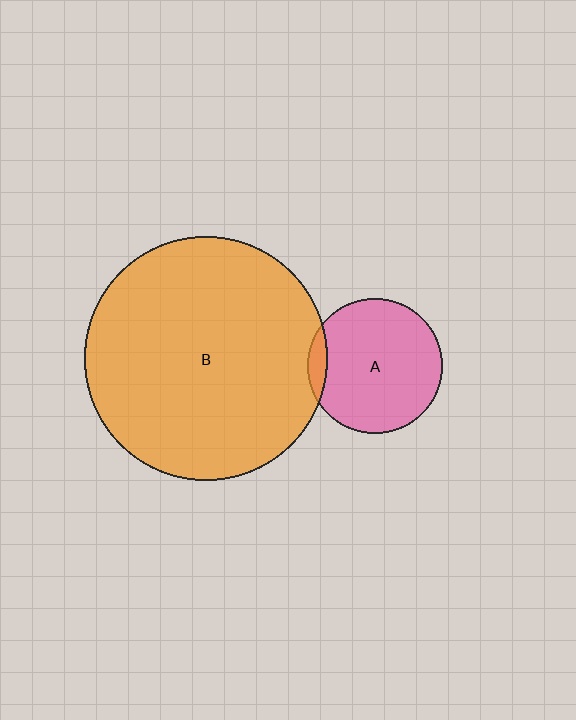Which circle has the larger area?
Circle B (orange).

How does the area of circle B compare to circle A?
Approximately 3.3 times.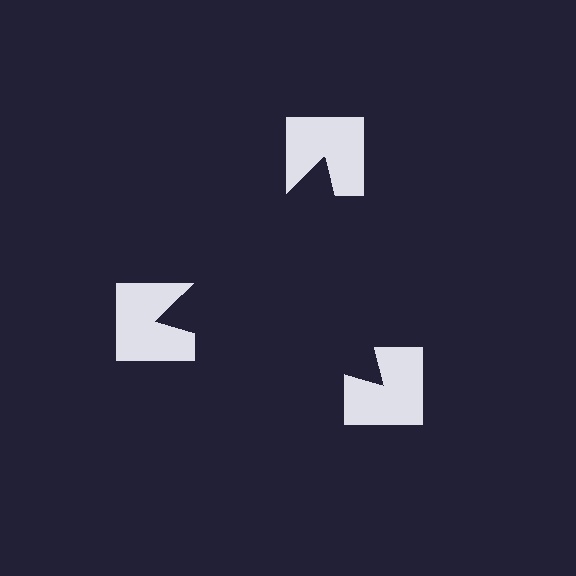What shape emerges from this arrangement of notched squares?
An illusory triangle — its edges are inferred from the aligned wedge cuts in the notched squares, not physically drawn.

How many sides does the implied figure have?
3 sides.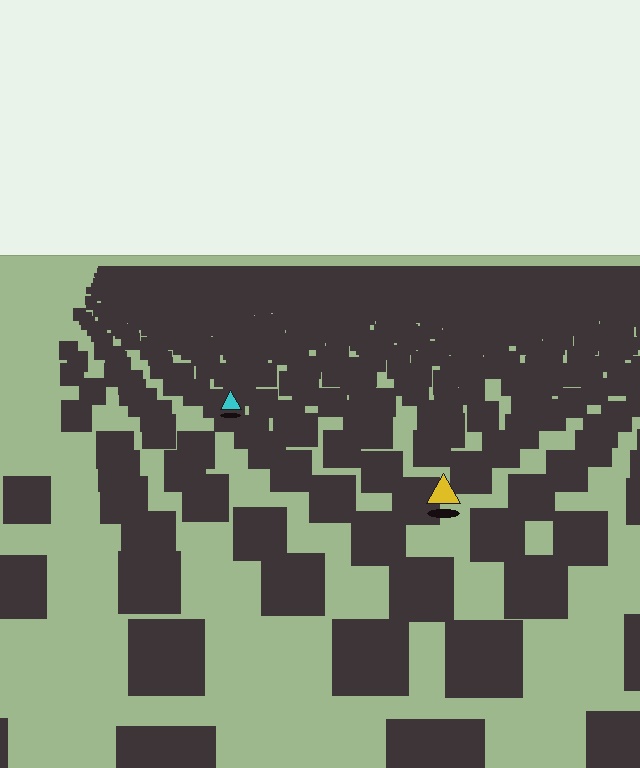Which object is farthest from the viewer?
The cyan triangle is farthest from the viewer. It appears smaller and the ground texture around it is denser.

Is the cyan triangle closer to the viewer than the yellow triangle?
No. The yellow triangle is closer — you can tell from the texture gradient: the ground texture is coarser near it.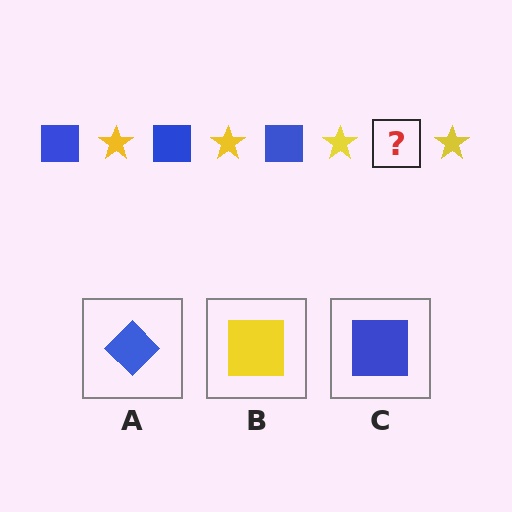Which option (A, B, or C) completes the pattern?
C.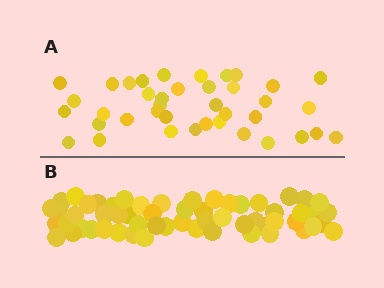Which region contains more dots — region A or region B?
Region B (the bottom region) has more dots.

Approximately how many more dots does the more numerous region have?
Region B has approximately 20 more dots than region A.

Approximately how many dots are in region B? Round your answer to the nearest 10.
About 60 dots. (The exact count is 58, which rounds to 60.)